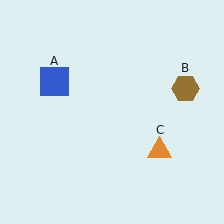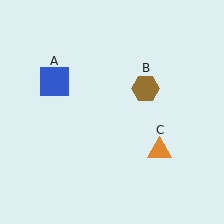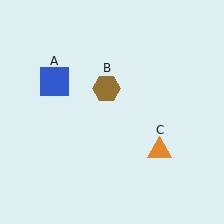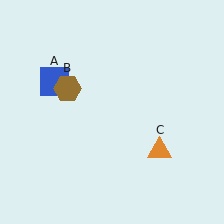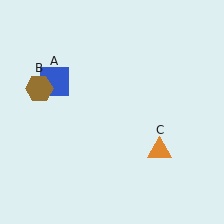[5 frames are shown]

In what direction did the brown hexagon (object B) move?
The brown hexagon (object B) moved left.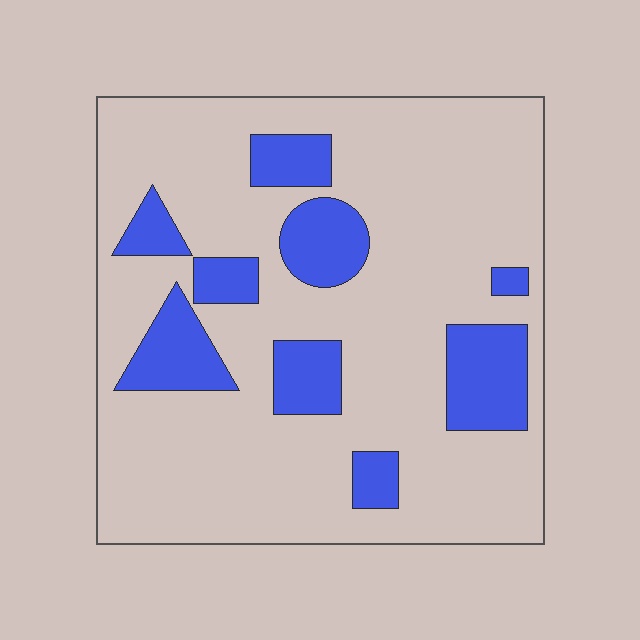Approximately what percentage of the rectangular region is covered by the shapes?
Approximately 20%.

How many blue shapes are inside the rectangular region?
9.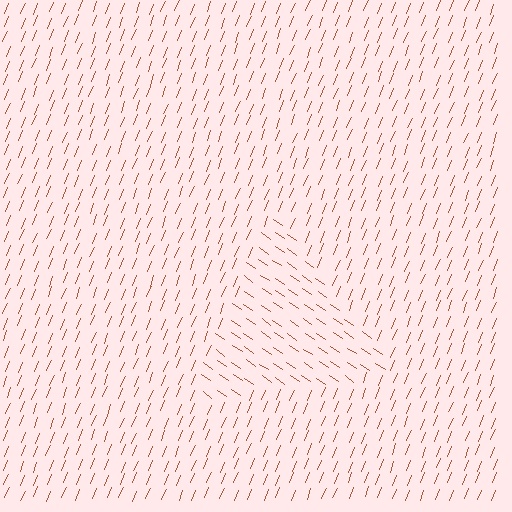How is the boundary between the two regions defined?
The boundary is defined purely by a change in line orientation (approximately 78 degrees difference). All lines are the same color and thickness.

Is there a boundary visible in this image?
Yes, there is a texture boundary formed by a change in line orientation.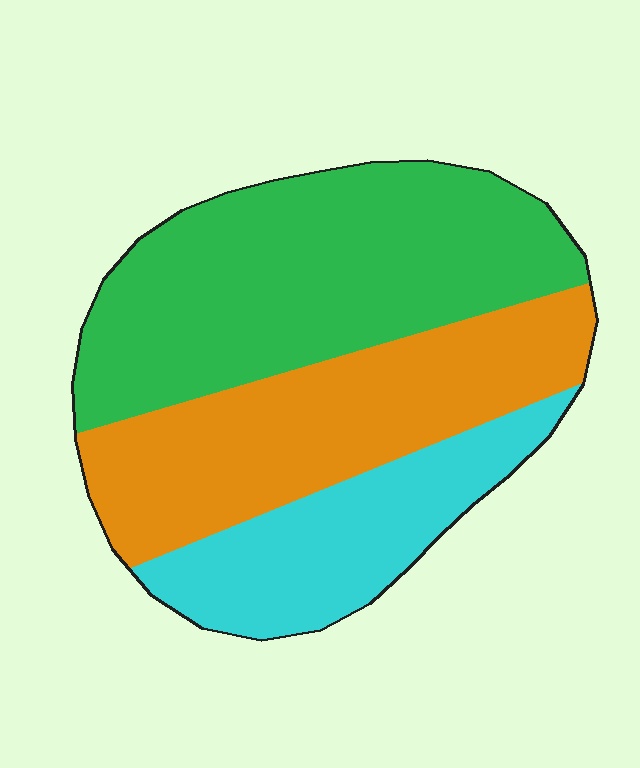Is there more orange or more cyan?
Orange.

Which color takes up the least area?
Cyan, at roughly 20%.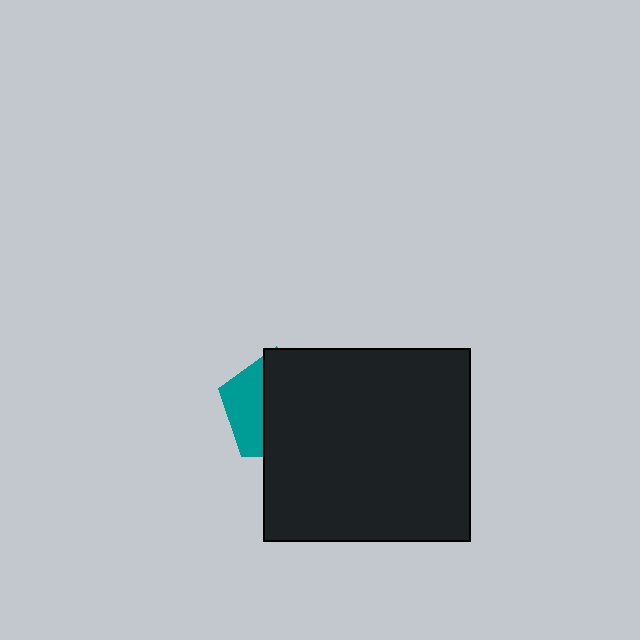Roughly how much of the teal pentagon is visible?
A small part of it is visible (roughly 34%).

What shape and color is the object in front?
The object in front is a black rectangle.